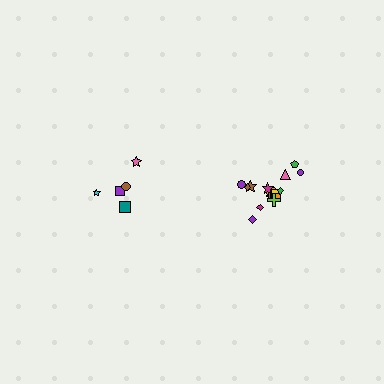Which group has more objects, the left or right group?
The right group.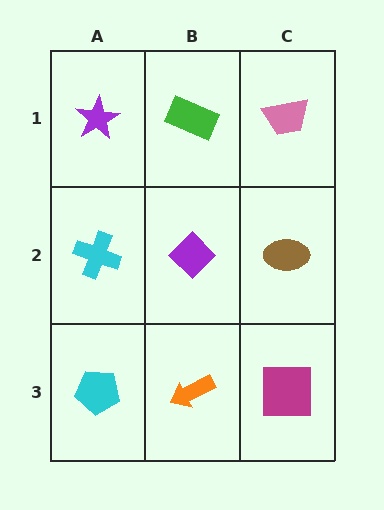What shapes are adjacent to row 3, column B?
A purple diamond (row 2, column B), a cyan pentagon (row 3, column A), a magenta square (row 3, column C).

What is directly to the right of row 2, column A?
A purple diamond.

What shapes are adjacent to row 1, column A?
A cyan cross (row 2, column A), a green rectangle (row 1, column B).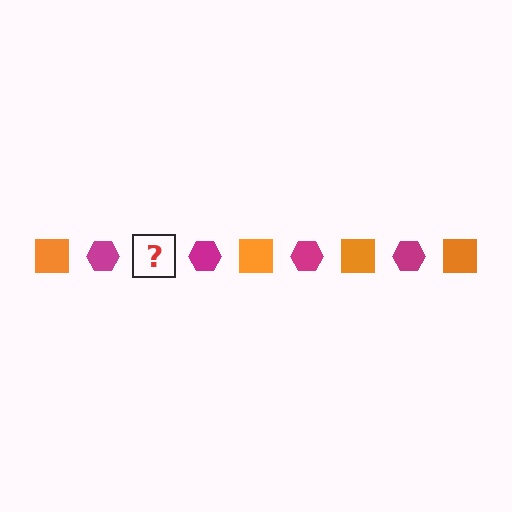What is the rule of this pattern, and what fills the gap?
The rule is that the pattern alternates between orange square and magenta hexagon. The gap should be filled with an orange square.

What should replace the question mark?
The question mark should be replaced with an orange square.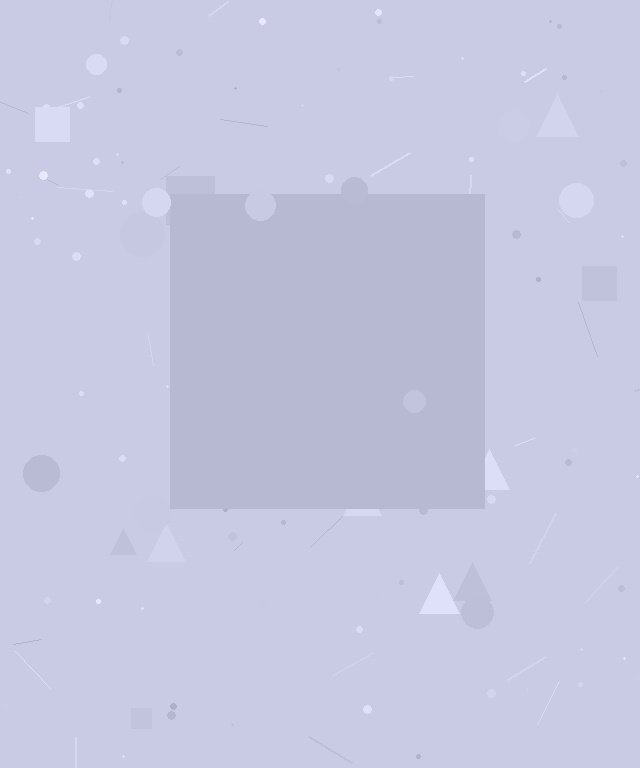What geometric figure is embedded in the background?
A square is embedded in the background.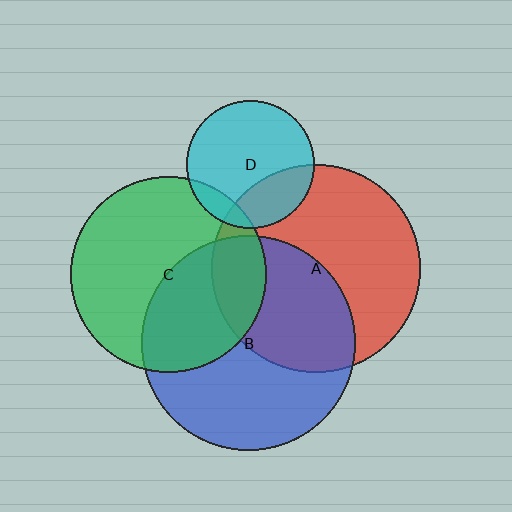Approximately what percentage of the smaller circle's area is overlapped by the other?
Approximately 10%.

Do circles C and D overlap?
Yes.